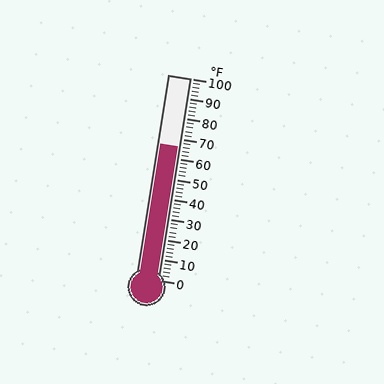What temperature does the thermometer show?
The thermometer shows approximately 66°F.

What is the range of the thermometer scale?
The thermometer scale ranges from 0°F to 100°F.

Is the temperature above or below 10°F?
The temperature is above 10°F.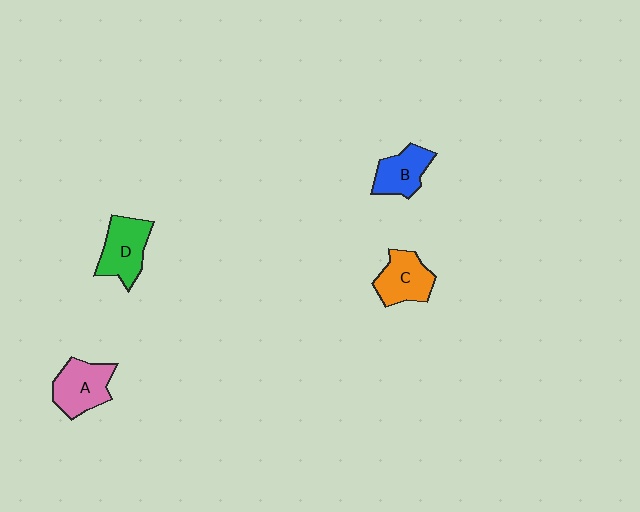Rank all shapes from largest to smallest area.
From largest to smallest: D (green), A (pink), C (orange), B (blue).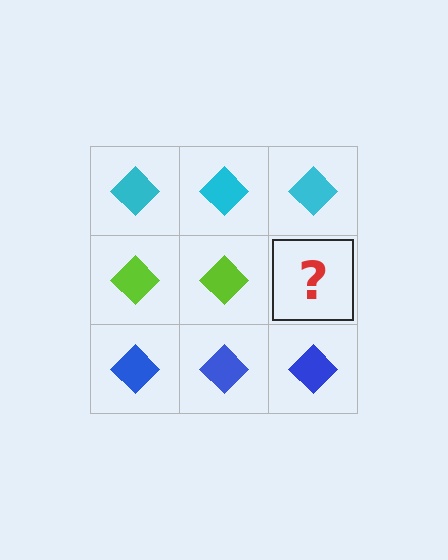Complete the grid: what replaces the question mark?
The question mark should be replaced with a lime diamond.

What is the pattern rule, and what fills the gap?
The rule is that each row has a consistent color. The gap should be filled with a lime diamond.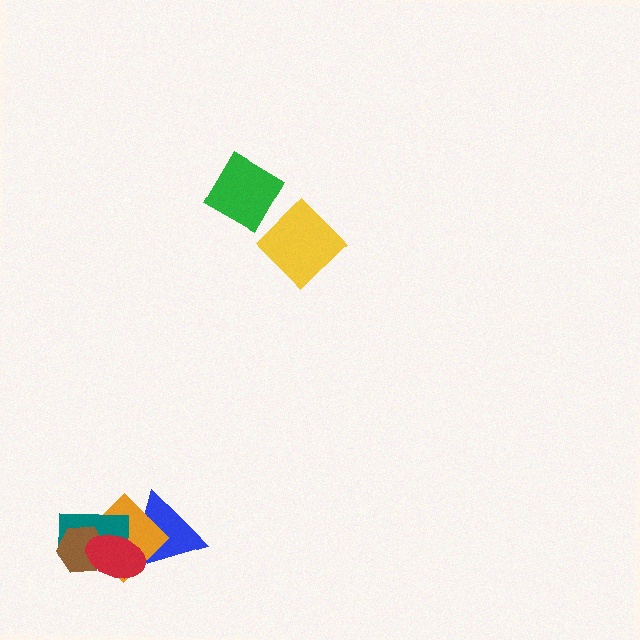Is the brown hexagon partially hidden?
Yes, it is partially covered by another shape.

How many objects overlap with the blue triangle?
3 objects overlap with the blue triangle.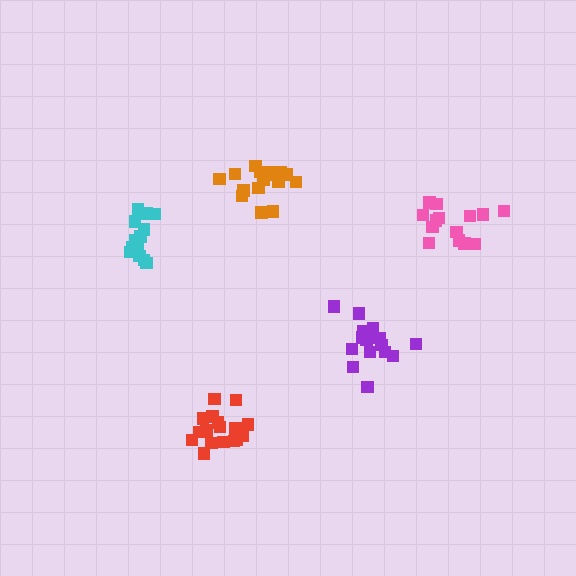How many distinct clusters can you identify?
There are 5 distinct clusters.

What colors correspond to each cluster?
The clusters are colored: purple, orange, pink, red, cyan.